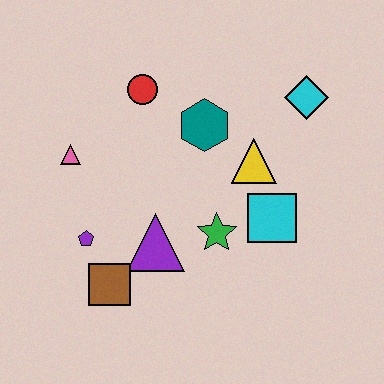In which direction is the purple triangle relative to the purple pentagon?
The purple triangle is to the right of the purple pentagon.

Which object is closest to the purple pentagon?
The brown square is closest to the purple pentagon.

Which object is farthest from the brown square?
The cyan diamond is farthest from the brown square.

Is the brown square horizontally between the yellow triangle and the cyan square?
No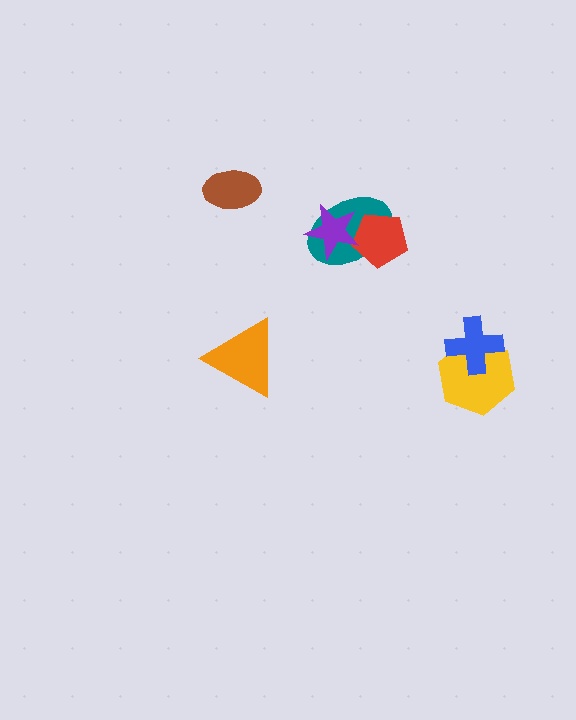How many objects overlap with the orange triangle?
0 objects overlap with the orange triangle.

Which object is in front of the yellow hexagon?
The blue cross is in front of the yellow hexagon.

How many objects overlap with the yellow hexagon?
1 object overlaps with the yellow hexagon.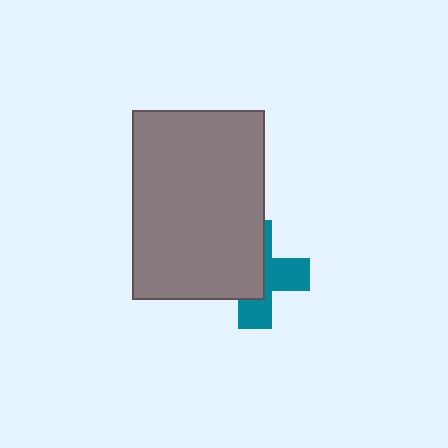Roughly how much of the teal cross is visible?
A small part of it is visible (roughly 44%).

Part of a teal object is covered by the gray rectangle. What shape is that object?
It is a cross.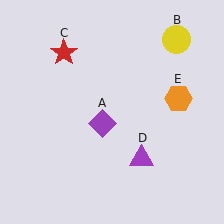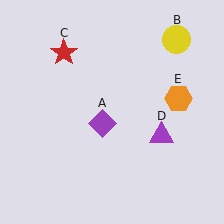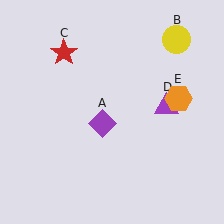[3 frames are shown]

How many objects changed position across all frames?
1 object changed position: purple triangle (object D).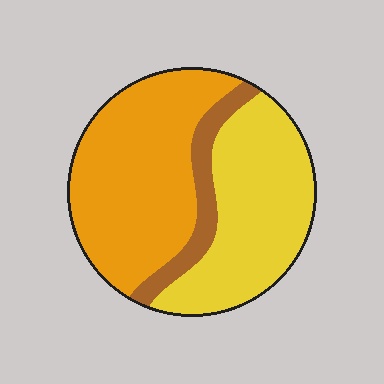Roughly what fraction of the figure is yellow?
Yellow takes up about two fifths (2/5) of the figure.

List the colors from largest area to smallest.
From largest to smallest: orange, yellow, brown.